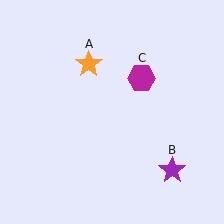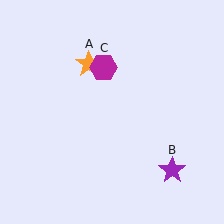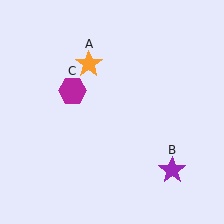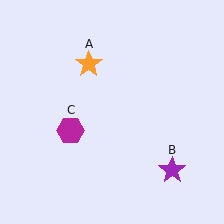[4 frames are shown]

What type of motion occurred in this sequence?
The magenta hexagon (object C) rotated counterclockwise around the center of the scene.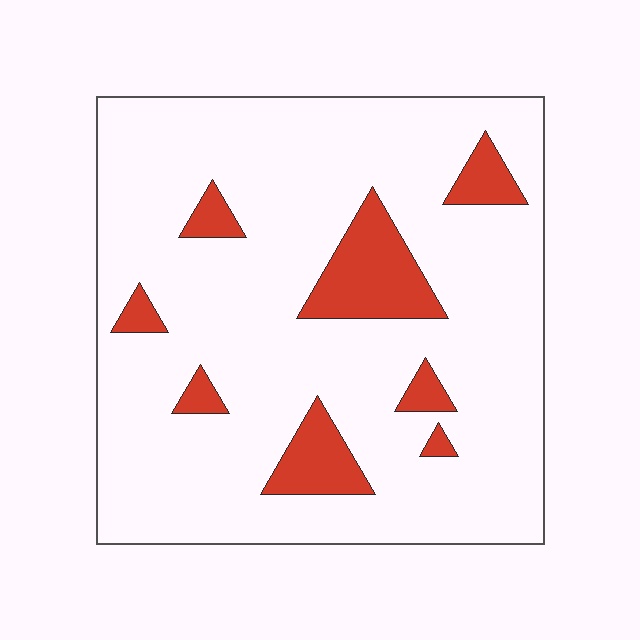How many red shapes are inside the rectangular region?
8.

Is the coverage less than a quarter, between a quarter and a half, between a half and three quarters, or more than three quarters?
Less than a quarter.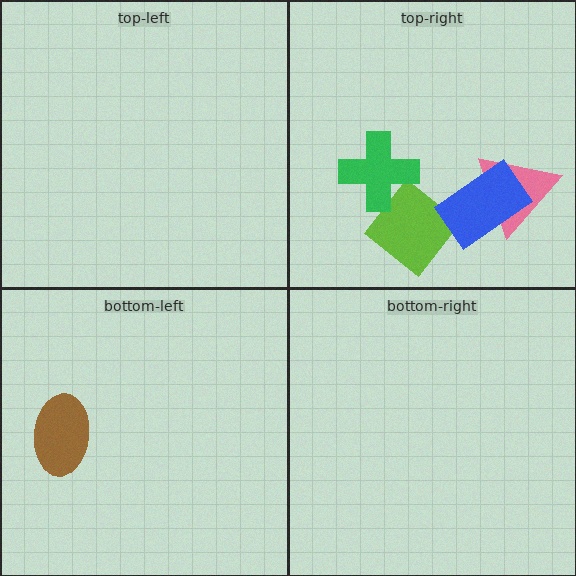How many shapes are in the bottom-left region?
1.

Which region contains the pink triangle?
The top-right region.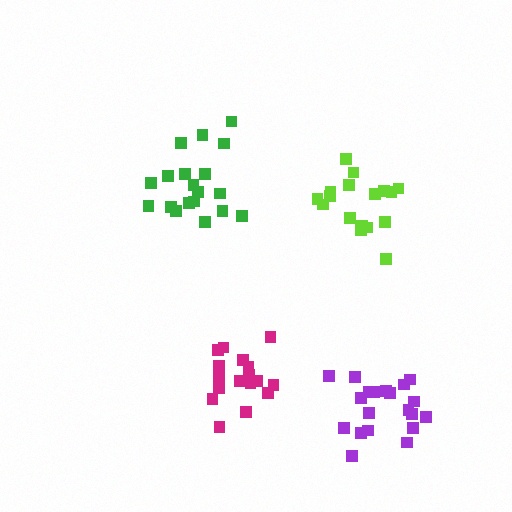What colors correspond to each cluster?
The clusters are colored: purple, green, lime, magenta.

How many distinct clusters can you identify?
There are 4 distinct clusters.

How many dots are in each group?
Group 1: 20 dots, Group 2: 19 dots, Group 3: 17 dots, Group 4: 17 dots (73 total).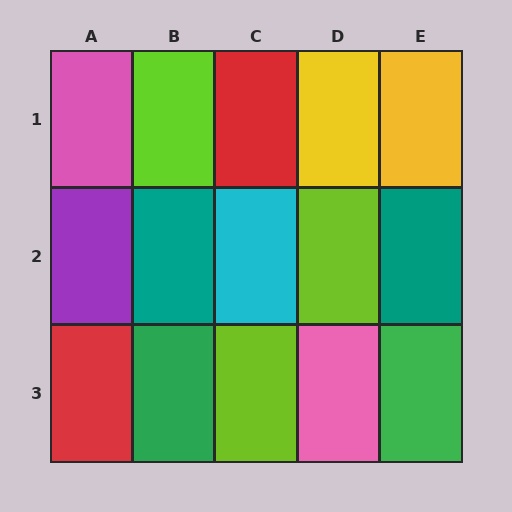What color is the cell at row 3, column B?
Green.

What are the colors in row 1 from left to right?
Pink, lime, red, yellow, yellow.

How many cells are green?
2 cells are green.